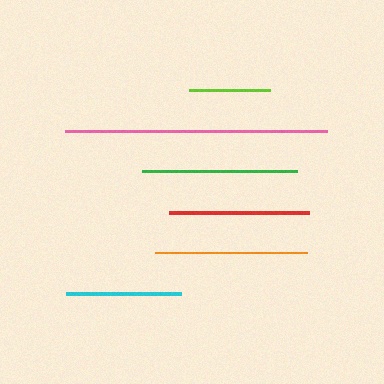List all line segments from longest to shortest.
From longest to shortest: pink, green, orange, red, cyan, lime.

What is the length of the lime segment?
The lime segment is approximately 80 pixels long.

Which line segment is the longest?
The pink line is the longest at approximately 262 pixels.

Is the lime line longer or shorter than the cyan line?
The cyan line is longer than the lime line.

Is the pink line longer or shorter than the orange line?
The pink line is longer than the orange line.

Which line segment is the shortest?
The lime line is the shortest at approximately 80 pixels.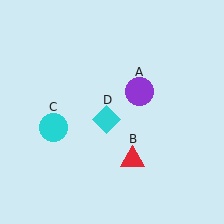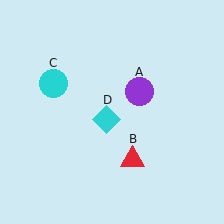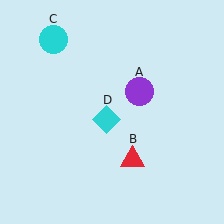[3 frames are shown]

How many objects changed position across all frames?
1 object changed position: cyan circle (object C).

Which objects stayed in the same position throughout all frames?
Purple circle (object A) and red triangle (object B) and cyan diamond (object D) remained stationary.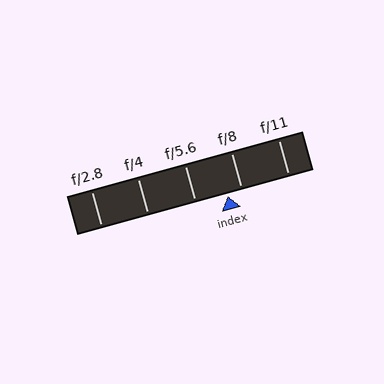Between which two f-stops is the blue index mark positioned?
The index mark is between f/5.6 and f/8.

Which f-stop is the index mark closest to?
The index mark is closest to f/8.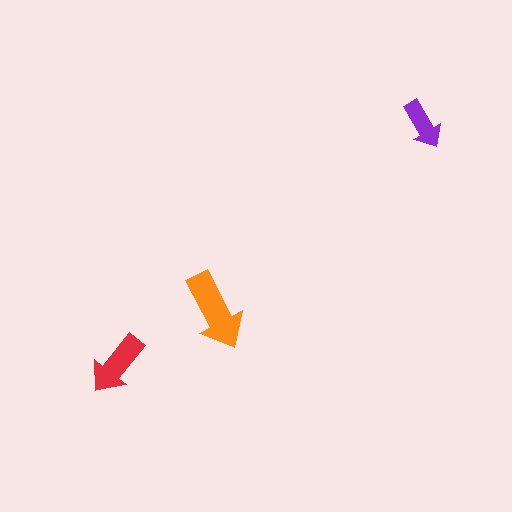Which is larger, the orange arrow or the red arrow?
The orange one.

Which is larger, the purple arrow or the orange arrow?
The orange one.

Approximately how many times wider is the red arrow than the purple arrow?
About 1.5 times wider.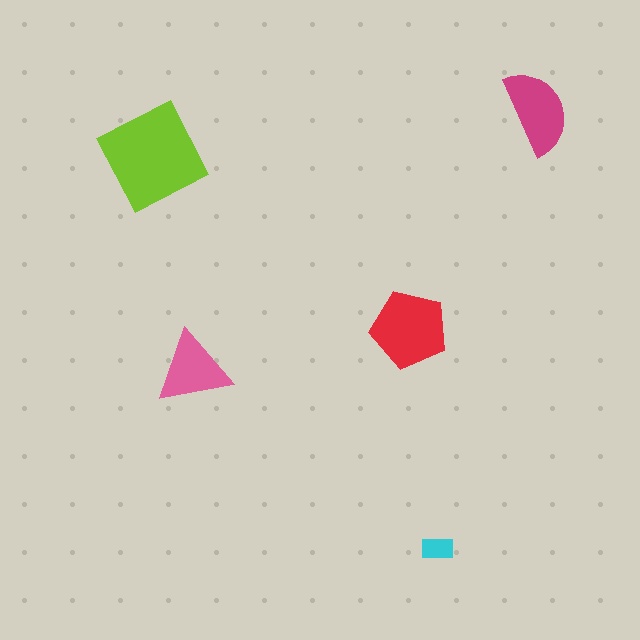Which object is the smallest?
The cyan rectangle.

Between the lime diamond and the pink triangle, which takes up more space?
The lime diamond.